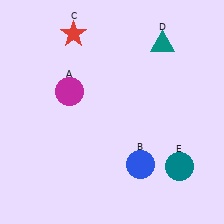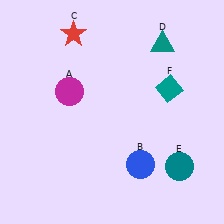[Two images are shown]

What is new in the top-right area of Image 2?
A teal diamond (F) was added in the top-right area of Image 2.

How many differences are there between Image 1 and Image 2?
There is 1 difference between the two images.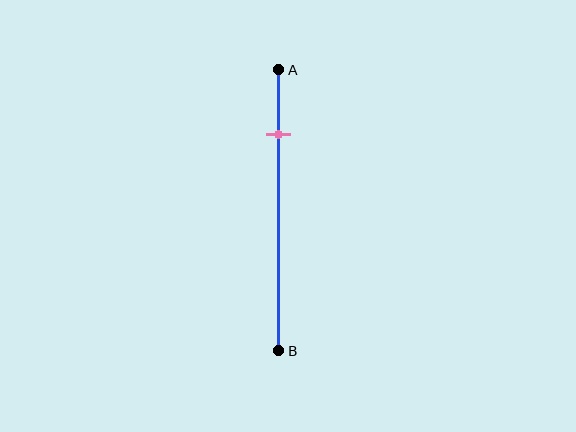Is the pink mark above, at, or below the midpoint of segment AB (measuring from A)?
The pink mark is above the midpoint of segment AB.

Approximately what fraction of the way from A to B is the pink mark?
The pink mark is approximately 25% of the way from A to B.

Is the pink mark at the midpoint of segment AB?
No, the mark is at about 25% from A, not at the 50% midpoint.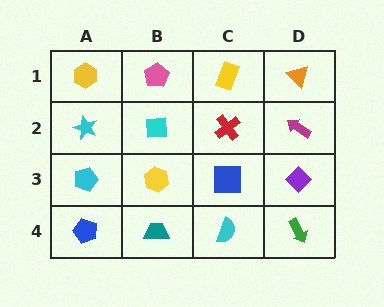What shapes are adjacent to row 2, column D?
An orange triangle (row 1, column D), a purple diamond (row 3, column D), a red cross (row 2, column C).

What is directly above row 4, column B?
A yellow hexagon.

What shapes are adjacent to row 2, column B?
A pink pentagon (row 1, column B), a yellow hexagon (row 3, column B), a cyan star (row 2, column A), a red cross (row 2, column C).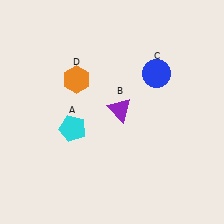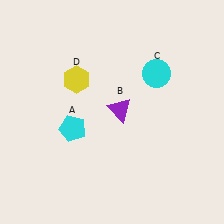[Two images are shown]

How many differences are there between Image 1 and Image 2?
There are 2 differences between the two images.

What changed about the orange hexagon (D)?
In Image 1, D is orange. In Image 2, it changed to yellow.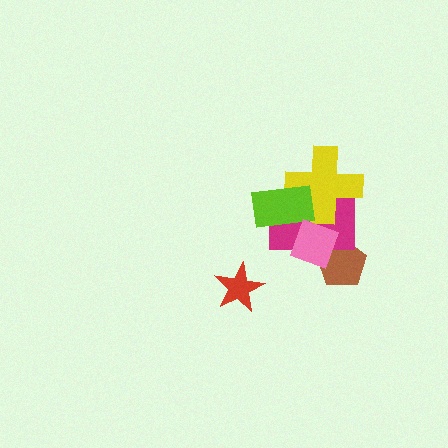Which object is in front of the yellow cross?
The lime rectangle is in front of the yellow cross.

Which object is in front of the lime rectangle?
The pink diamond is in front of the lime rectangle.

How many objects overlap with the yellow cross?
2 objects overlap with the yellow cross.